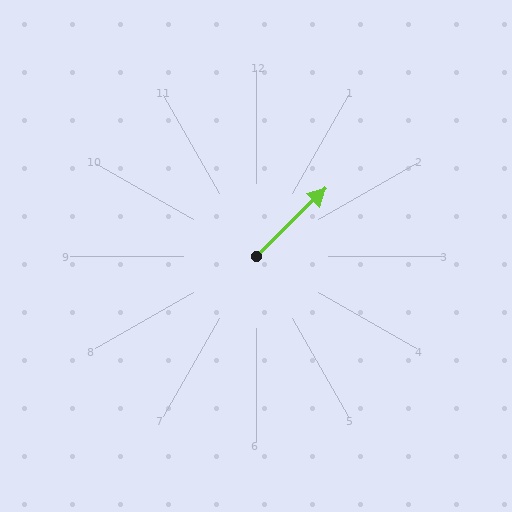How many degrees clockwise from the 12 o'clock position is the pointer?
Approximately 46 degrees.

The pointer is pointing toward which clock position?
Roughly 2 o'clock.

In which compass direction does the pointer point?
Northeast.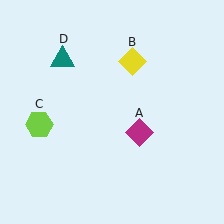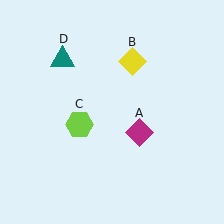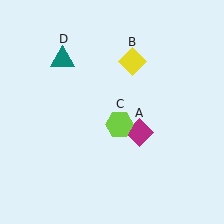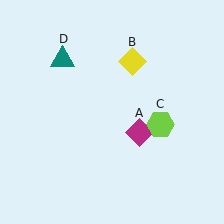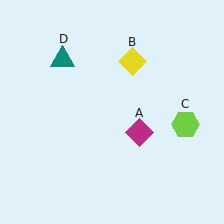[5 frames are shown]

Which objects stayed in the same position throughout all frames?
Magenta diamond (object A) and yellow diamond (object B) and teal triangle (object D) remained stationary.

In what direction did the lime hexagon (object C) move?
The lime hexagon (object C) moved right.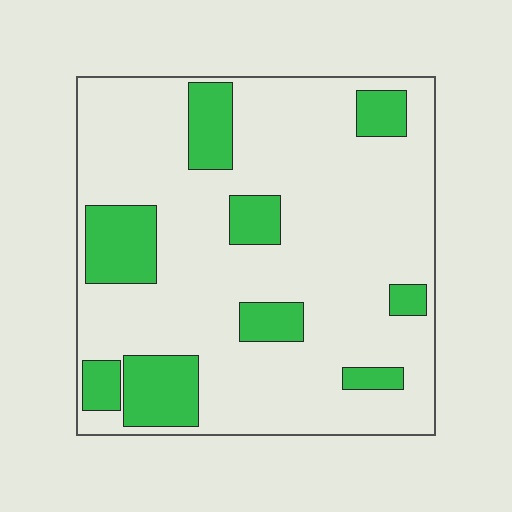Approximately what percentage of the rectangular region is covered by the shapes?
Approximately 20%.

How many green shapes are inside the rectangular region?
9.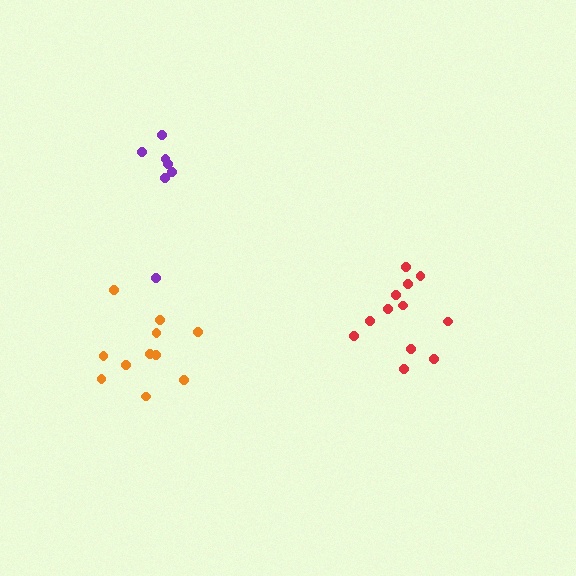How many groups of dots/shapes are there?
There are 3 groups.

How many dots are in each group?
Group 1: 11 dots, Group 2: 12 dots, Group 3: 7 dots (30 total).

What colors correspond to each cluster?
The clusters are colored: orange, red, purple.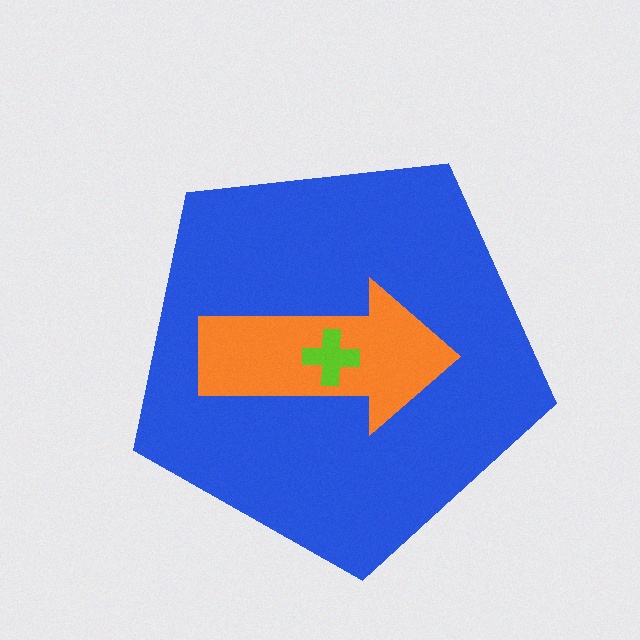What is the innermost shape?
The lime cross.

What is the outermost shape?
The blue pentagon.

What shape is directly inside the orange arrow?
The lime cross.